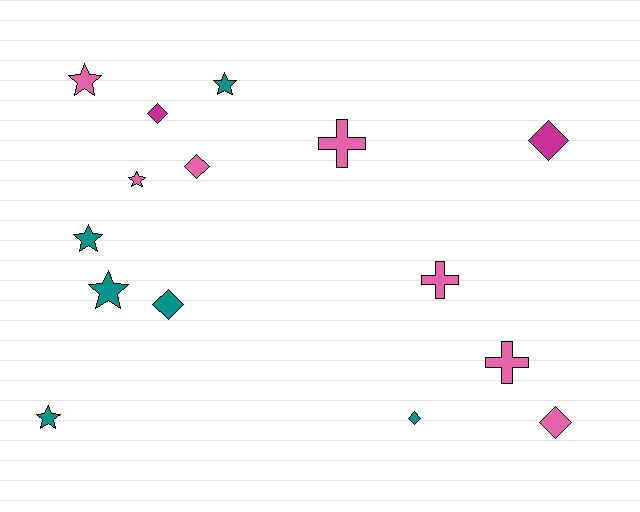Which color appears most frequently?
Pink, with 7 objects.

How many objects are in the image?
There are 15 objects.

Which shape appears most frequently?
Diamond, with 6 objects.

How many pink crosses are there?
There are 3 pink crosses.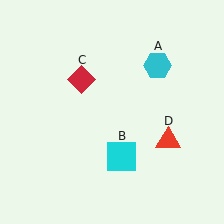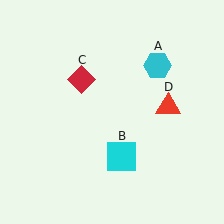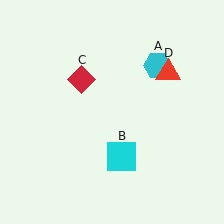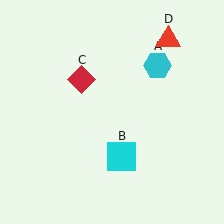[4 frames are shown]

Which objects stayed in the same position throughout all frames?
Cyan hexagon (object A) and cyan square (object B) and red diamond (object C) remained stationary.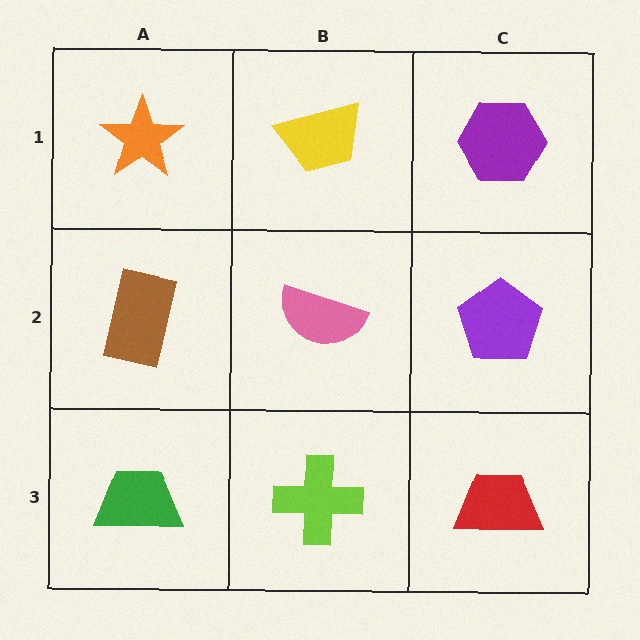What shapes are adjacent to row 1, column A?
A brown rectangle (row 2, column A), a yellow trapezoid (row 1, column B).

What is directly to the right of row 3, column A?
A lime cross.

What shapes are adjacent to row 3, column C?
A purple pentagon (row 2, column C), a lime cross (row 3, column B).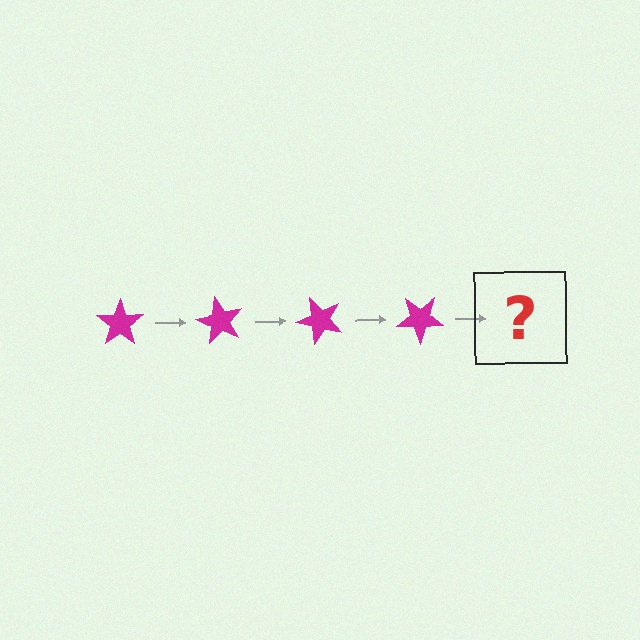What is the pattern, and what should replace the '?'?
The pattern is that the star rotates 60 degrees each step. The '?' should be a magenta star rotated 240 degrees.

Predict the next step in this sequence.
The next step is a magenta star rotated 240 degrees.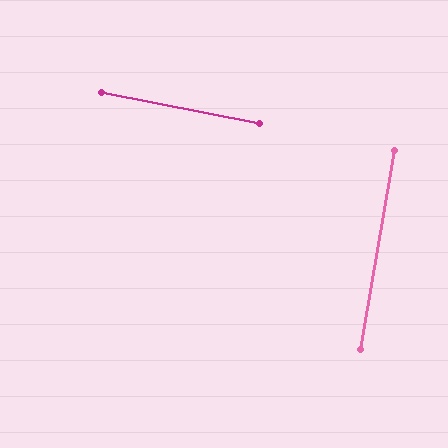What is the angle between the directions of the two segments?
Approximately 89 degrees.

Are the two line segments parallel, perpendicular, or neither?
Perpendicular — they meet at approximately 89°.